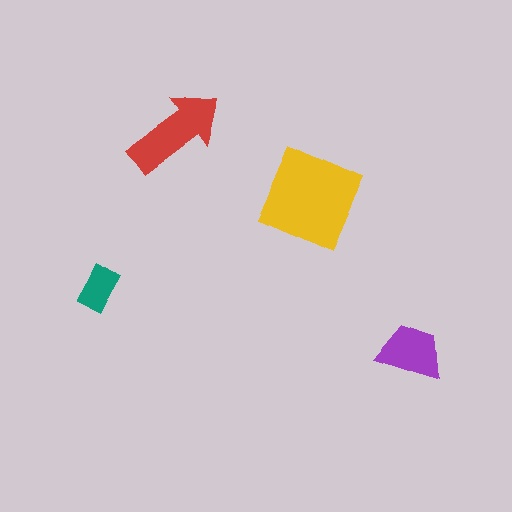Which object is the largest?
The yellow diamond.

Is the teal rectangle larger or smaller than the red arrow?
Smaller.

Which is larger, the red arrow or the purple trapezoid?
The red arrow.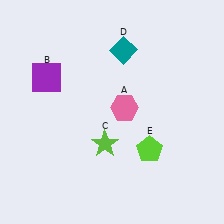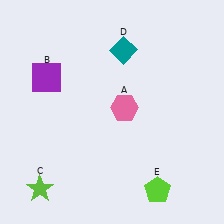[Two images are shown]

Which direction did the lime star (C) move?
The lime star (C) moved left.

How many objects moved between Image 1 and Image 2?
2 objects moved between the two images.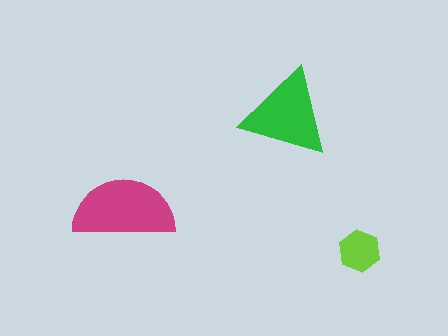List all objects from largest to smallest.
The magenta semicircle, the green triangle, the lime hexagon.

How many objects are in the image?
There are 3 objects in the image.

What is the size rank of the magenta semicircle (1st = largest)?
1st.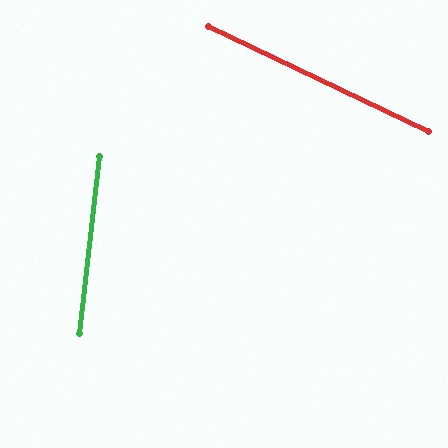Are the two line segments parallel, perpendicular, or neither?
Neither parallel nor perpendicular — they differ by about 71°.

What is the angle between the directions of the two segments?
Approximately 71 degrees.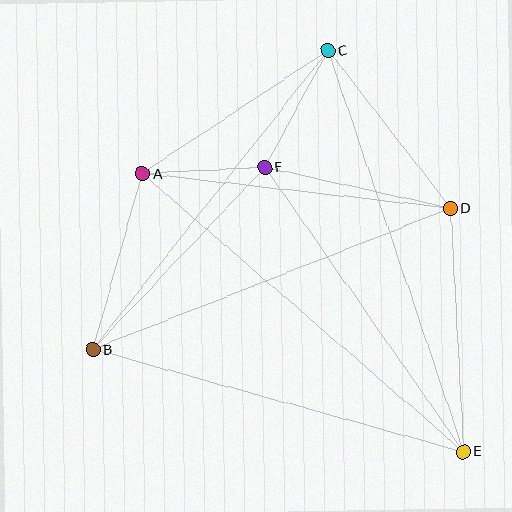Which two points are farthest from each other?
Points A and E are farthest from each other.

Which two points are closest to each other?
Points A and F are closest to each other.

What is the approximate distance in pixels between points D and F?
The distance between D and F is approximately 190 pixels.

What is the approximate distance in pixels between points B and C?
The distance between B and C is approximately 380 pixels.